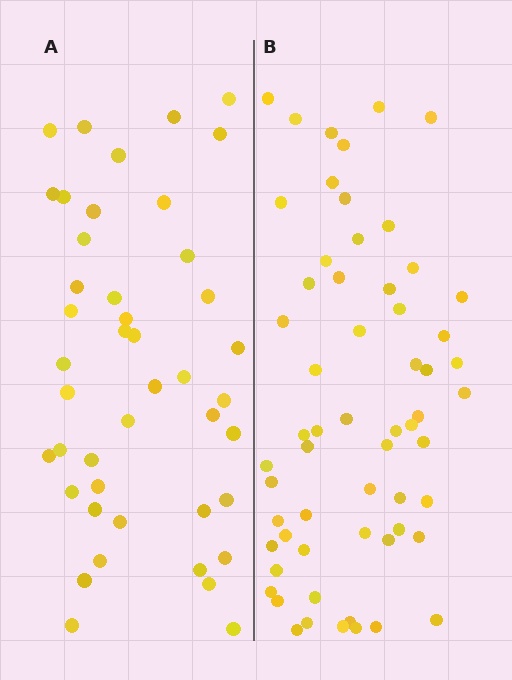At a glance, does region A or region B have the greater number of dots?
Region B (the right region) has more dots.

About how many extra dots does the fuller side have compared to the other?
Region B has approximately 15 more dots than region A.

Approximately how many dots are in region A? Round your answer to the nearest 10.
About 40 dots. (The exact count is 44, which rounds to 40.)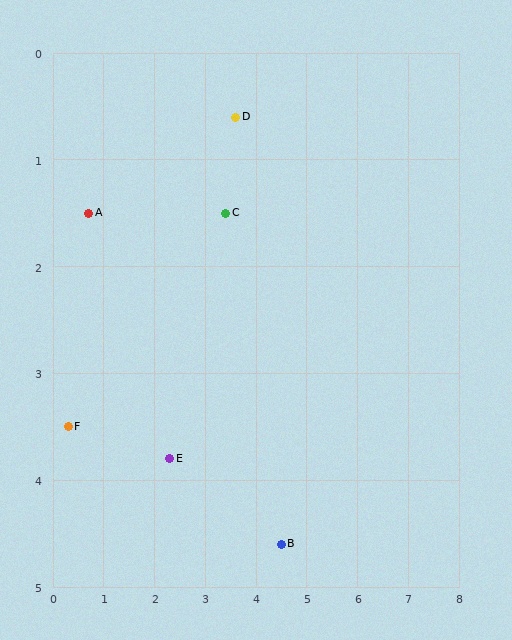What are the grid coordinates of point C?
Point C is at approximately (3.4, 1.5).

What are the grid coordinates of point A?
Point A is at approximately (0.7, 1.5).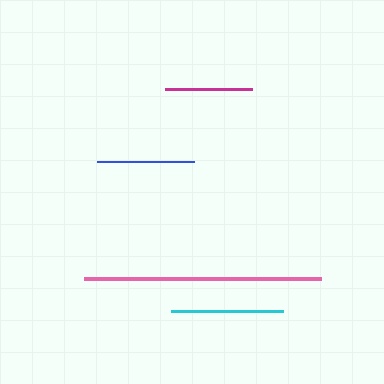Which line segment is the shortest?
The magenta line is the shortest at approximately 86 pixels.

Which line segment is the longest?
The pink line is the longest at approximately 237 pixels.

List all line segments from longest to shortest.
From longest to shortest: pink, cyan, blue, magenta.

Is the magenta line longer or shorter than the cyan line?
The cyan line is longer than the magenta line.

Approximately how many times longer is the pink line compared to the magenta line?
The pink line is approximately 2.7 times the length of the magenta line.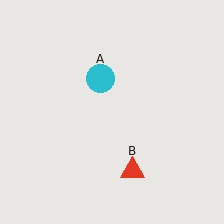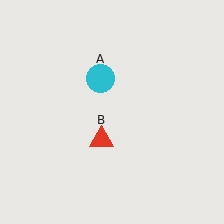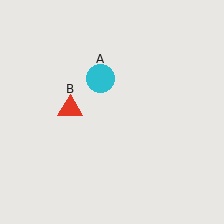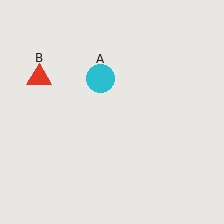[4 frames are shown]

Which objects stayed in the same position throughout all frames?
Cyan circle (object A) remained stationary.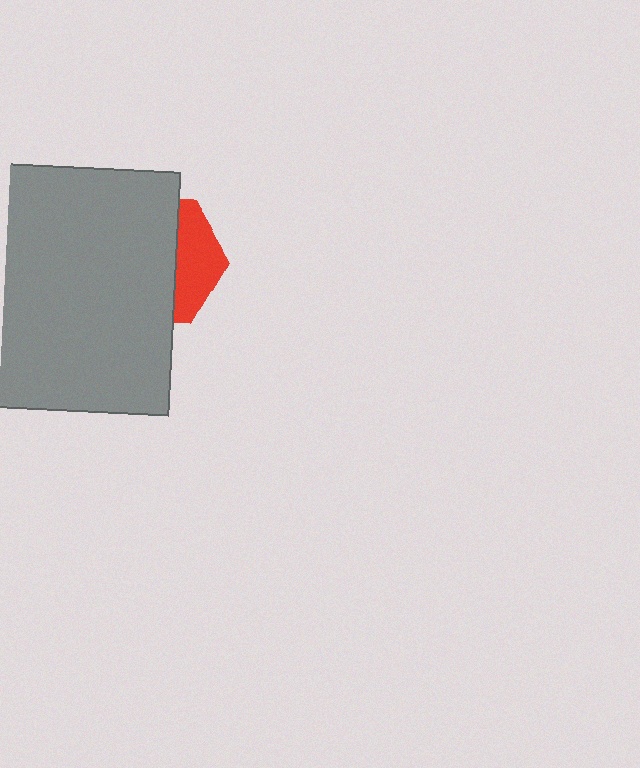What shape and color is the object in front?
The object in front is a gray rectangle.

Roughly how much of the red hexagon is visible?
A small part of it is visible (roughly 32%).